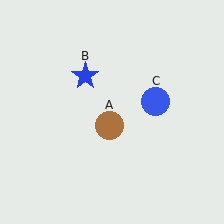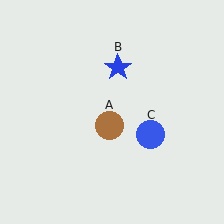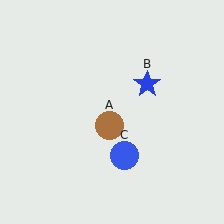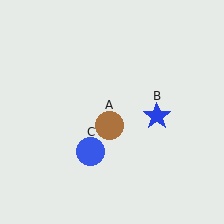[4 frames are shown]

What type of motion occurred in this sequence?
The blue star (object B), blue circle (object C) rotated clockwise around the center of the scene.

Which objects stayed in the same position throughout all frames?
Brown circle (object A) remained stationary.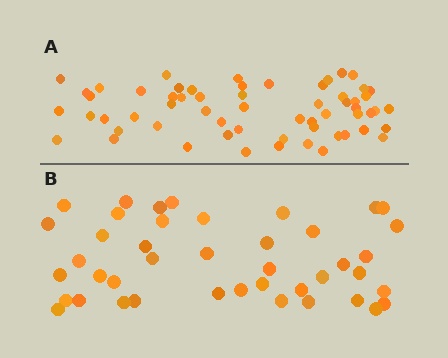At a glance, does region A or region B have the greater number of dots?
Region A (the top region) has more dots.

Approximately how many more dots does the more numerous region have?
Region A has approximately 20 more dots than region B.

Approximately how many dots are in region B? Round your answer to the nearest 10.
About 40 dots. (The exact count is 42, which rounds to 40.)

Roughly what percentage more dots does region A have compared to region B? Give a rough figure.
About 45% more.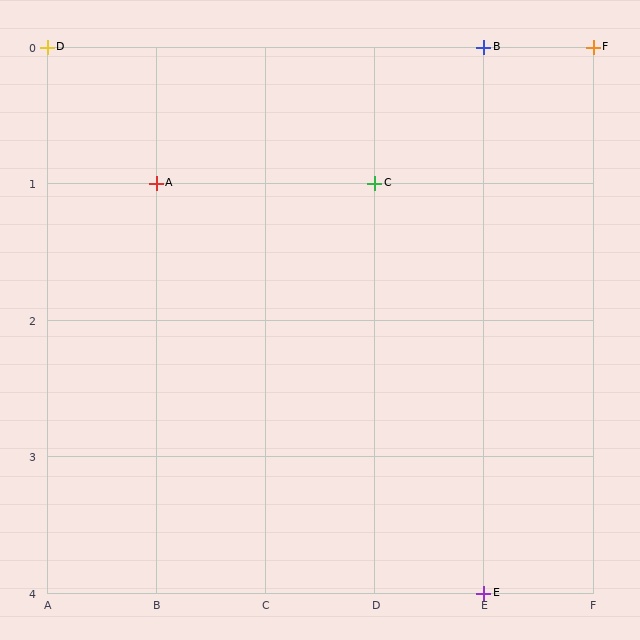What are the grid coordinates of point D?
Point D is at grid coordinates (A, 0).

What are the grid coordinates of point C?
Point C is at grid coordinates (D, 1).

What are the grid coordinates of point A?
Point A is at grid coordinates (B, 1).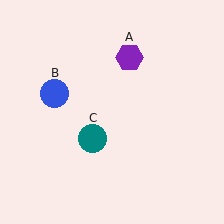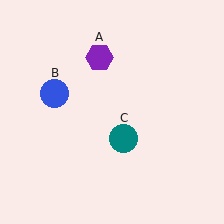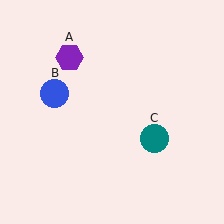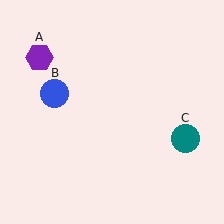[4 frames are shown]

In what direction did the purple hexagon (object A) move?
The purple hexagon (object A) moved left.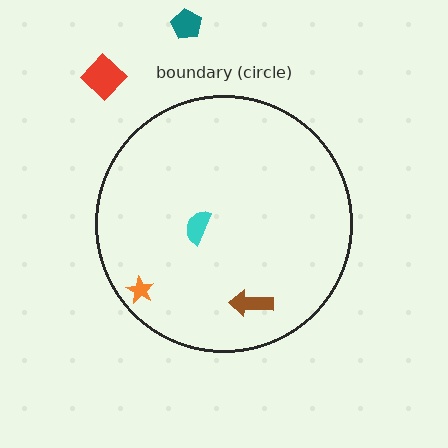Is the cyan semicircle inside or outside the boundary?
Inside.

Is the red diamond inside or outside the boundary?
Outside.